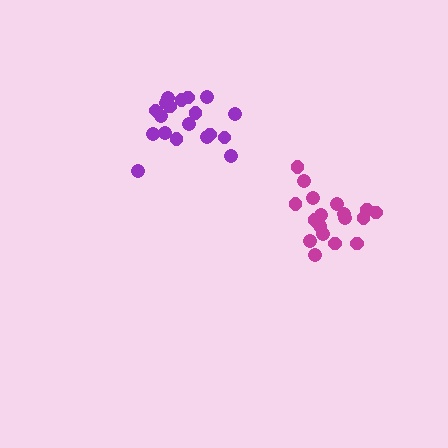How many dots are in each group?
Group 1: 19 dots, Group 2: 18 dots (37 total).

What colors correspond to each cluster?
The clusters are colored: purple, magenta.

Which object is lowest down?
The magenta cluster is bottommost.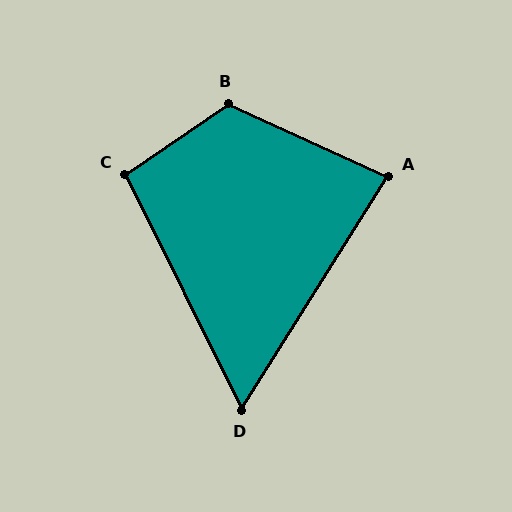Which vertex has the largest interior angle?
B, at approximately 121 degrees.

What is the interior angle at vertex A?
Approximately 82 degrees (acute).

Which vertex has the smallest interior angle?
D, at approximately 59 degrees.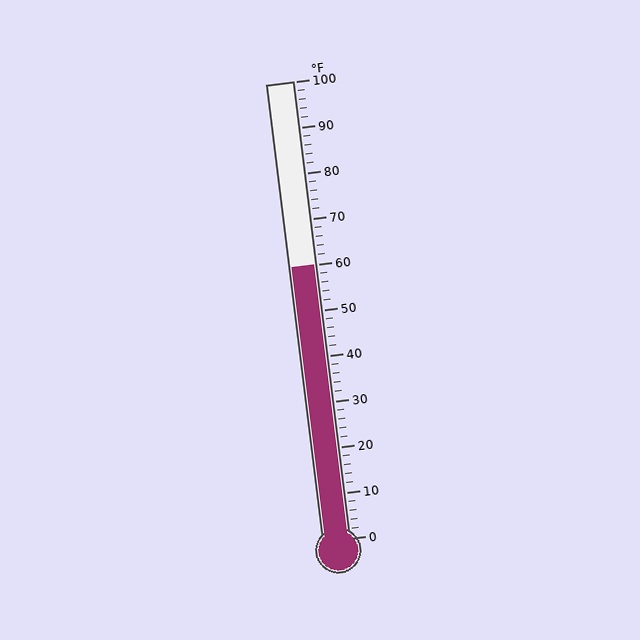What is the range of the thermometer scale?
The thermometer scale ranges from 0°F to 100°F.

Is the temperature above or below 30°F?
The temperature is above 30°F.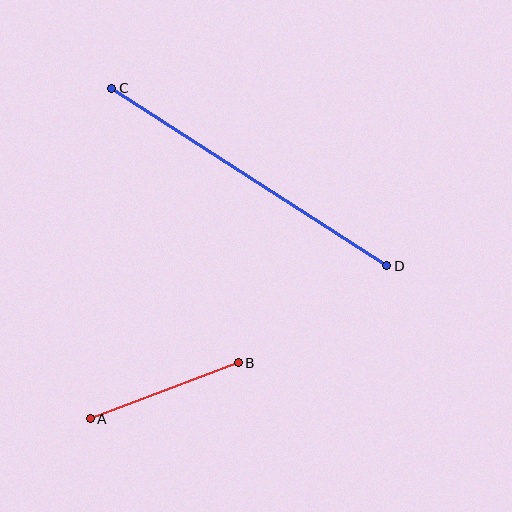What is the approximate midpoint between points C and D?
The midpoint is at approximately (249, 177) pixels.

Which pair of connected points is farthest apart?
Points C and D are farthest apart.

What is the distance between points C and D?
The distance is approximately 327 pixels.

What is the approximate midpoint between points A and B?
The midpoint is at approximately (164, 391) pixels.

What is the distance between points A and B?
The distance is approximately 158 pixels.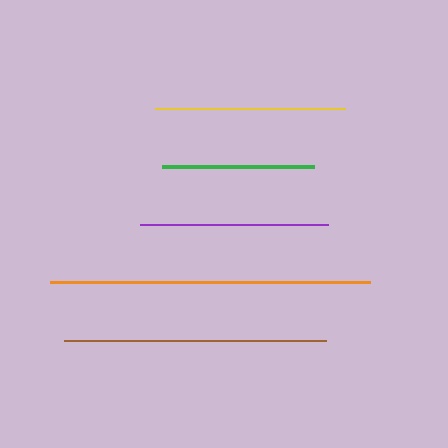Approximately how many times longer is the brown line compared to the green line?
The brown line is approximately 1.7 times the length of the green line.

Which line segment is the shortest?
The green line is the shortest at approximately 152 pixels.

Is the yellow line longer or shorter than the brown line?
The brown line is longer than the yellow line.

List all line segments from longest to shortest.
From longest to shortest: orange, brown, yellow, purple, green.